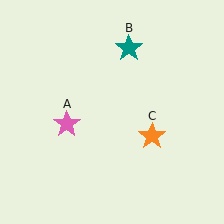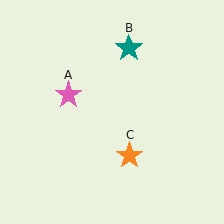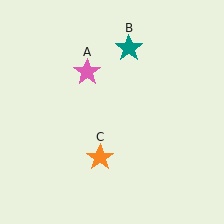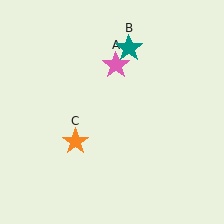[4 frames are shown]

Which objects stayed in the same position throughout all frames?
Teal star (object B) remained stationary.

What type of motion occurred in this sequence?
The pink star (object A), orange star (object C) rotated clockwise around the center of the scene.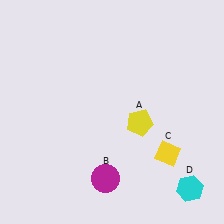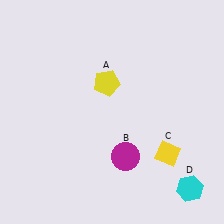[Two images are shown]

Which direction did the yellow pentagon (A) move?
The yellow pentagon (A) moved up.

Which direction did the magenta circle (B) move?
The magenta circle (B) moved up.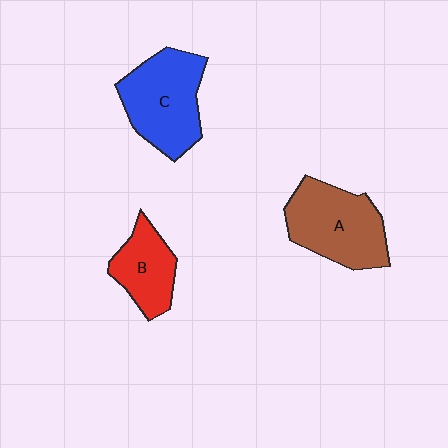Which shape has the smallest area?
Shape B (red).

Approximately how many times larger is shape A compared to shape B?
Approximately 1.6 times.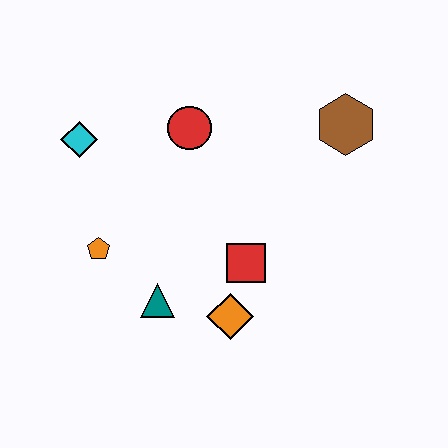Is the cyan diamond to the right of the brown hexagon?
No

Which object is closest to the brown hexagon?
The red circle is closest to the brown hexagon.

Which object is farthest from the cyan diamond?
The brown hexagon is farthest from the cyan diamond.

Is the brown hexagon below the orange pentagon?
No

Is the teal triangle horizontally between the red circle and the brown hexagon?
No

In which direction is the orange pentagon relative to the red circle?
The orange pentagon is below the red circle.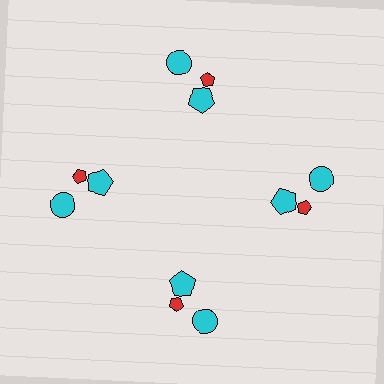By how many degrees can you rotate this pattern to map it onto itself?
The pattern maps onto itself every 90 degrees of rotation.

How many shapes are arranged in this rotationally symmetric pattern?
There are 12 shapes, arranged in 4 groups of 3.